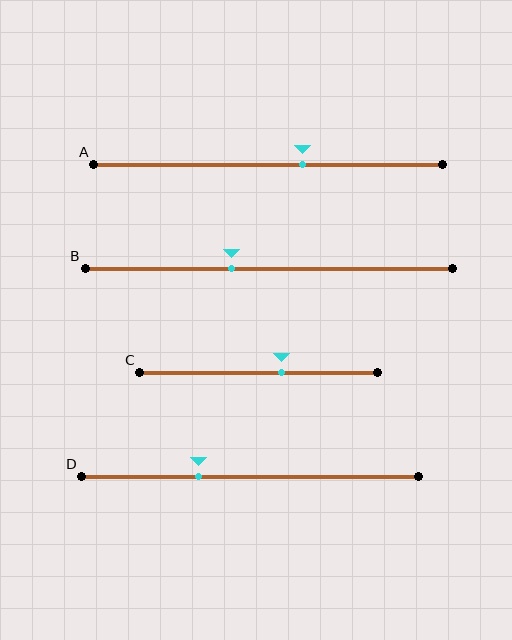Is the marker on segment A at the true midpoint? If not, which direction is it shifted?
No, the marker on segment A is shifted to the right by about 10% of the segment length.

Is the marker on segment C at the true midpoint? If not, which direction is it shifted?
No, the marker on segment C is shifted to the right by about 10% of the segment length.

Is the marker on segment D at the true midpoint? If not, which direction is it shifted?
No, the marker on segment D is shifted to the left by about 15% of the segment length.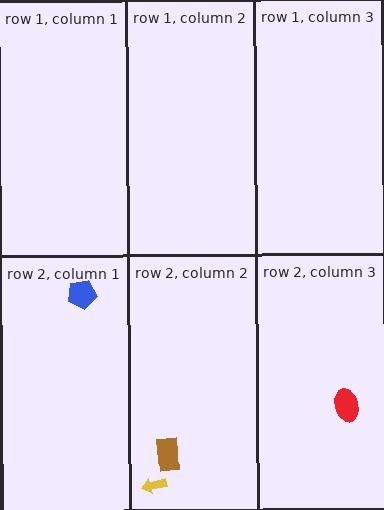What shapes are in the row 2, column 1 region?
The blue pentagon.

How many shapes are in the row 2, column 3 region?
1.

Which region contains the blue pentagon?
The row 2, column 1 region.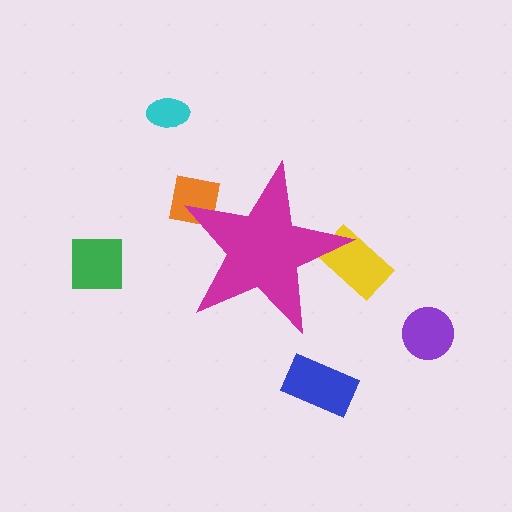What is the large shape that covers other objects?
A magenta star.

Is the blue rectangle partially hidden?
No, the blue rectangle is fully visible.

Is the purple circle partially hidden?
No, the purple circle is fully visible.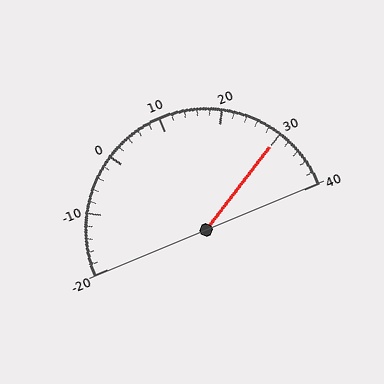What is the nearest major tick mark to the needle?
The nearest major tick mark is 30.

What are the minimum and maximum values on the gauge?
The gauge ranges from -20 to 40.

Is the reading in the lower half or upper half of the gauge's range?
The reading is in the upper half of the range (-20 to 40).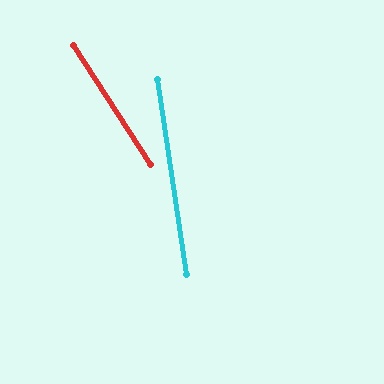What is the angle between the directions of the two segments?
Approximately 25 degrees.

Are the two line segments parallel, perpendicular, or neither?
Neither parallel nor perpendicular — they differ by about 25°.